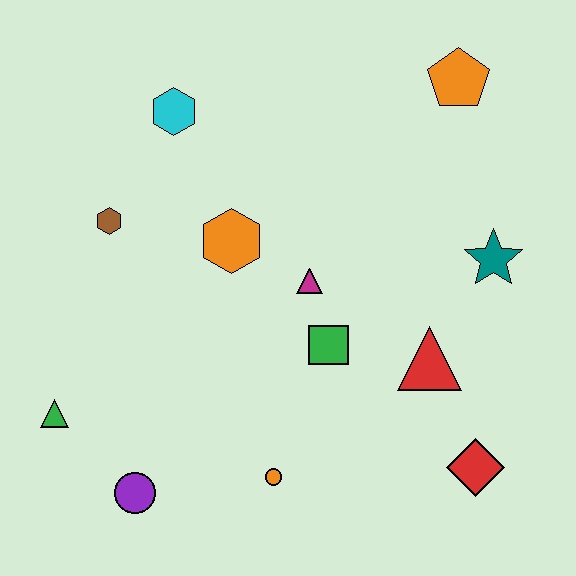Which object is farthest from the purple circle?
The orange pentagon is farthest from the purple circle.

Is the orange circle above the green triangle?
No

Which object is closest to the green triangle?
The purple circle is closest to the green triangle.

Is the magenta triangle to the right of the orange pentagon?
No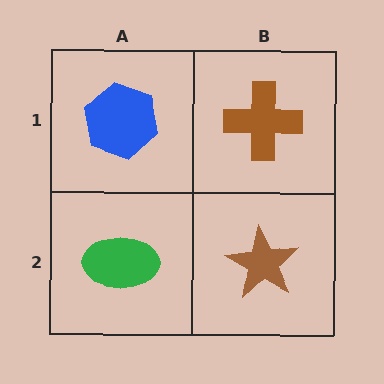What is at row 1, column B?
A brown cross.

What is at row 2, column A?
A green ellipse.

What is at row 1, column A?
A blue hexagon.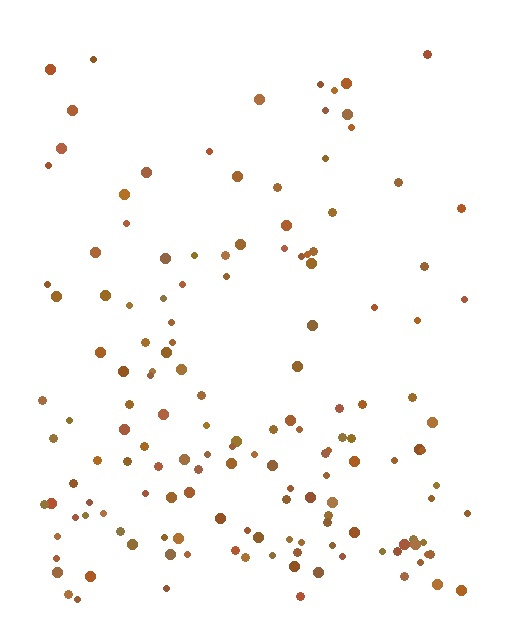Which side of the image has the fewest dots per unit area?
The top.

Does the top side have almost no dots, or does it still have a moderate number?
Still a moderate number, just noticeably fewer than the bottom.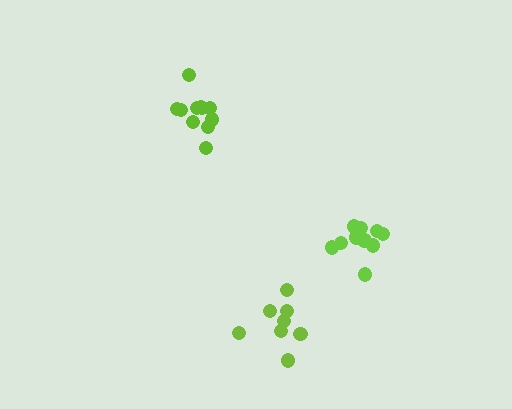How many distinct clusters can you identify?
There are 3 distinct clusters.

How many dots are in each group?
Group 1: 8 dots, Group 2: 11 dots, Group 3: 10 dots (29 total).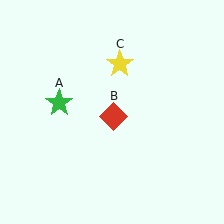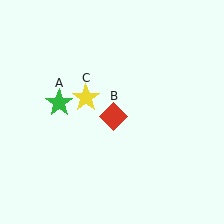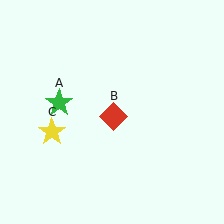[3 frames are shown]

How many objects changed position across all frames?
1 object changed position: yellow star (object C).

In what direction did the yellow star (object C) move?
The yellow star (object C) moved down and to the left.